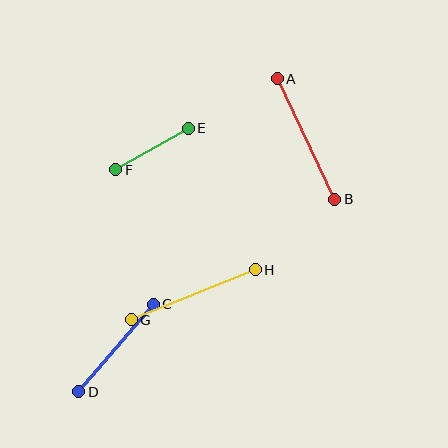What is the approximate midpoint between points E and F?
The midpoint is at approximately (152, 149) pixels.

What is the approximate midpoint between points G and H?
The midpoint is at approximately (193, 295) pixels.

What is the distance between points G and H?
The distance is approximately 134 pixels.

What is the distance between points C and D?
The distance is approximately 115 pixels.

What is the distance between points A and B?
The distance is approximately 134 pixels.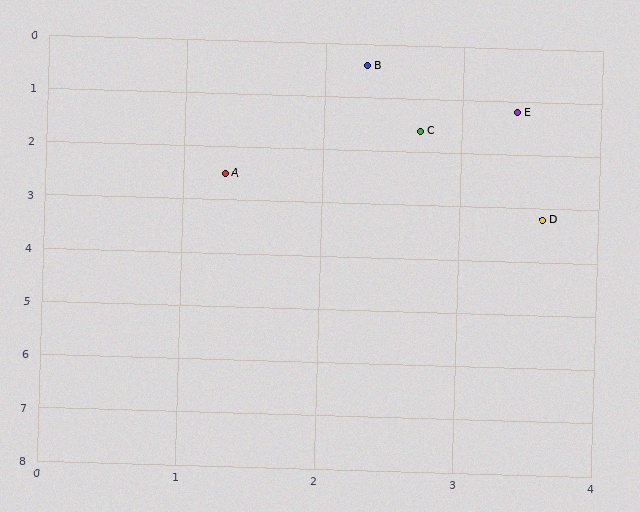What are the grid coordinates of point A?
Point A is at approximately (1.3, 2.5).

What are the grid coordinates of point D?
Point D is at approximately (3.6, 3.2).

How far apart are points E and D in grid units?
Points E and D are about 2.0 grid units apart.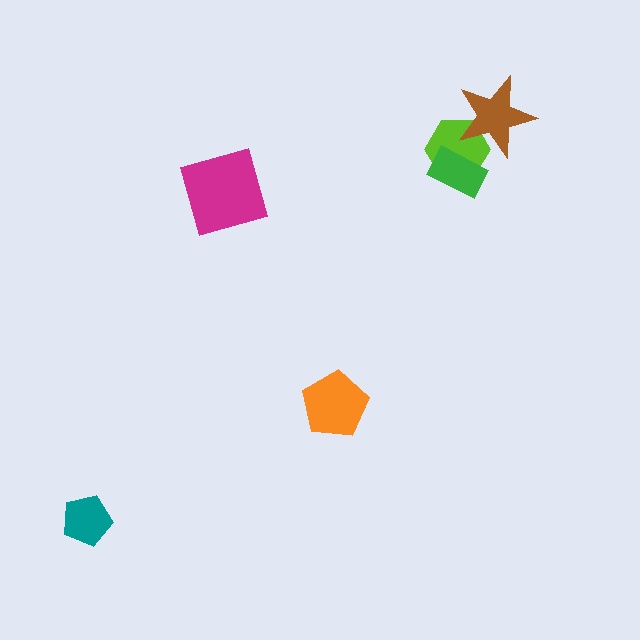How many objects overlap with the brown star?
1 object overlaps with the brown star.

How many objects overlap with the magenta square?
0 objects overlap with the magenta square.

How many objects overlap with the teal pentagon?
0 objects overlap with the teal pentagon.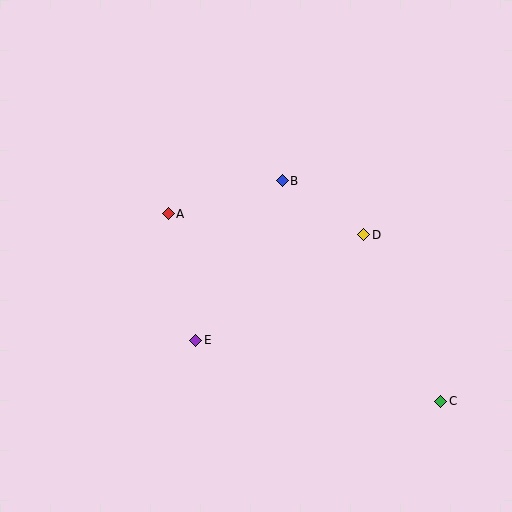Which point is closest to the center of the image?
Point B at (282, 181) is closest to the center.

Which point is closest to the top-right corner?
Point D is closest to the top-right corner.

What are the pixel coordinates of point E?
Point E is at (196, 340).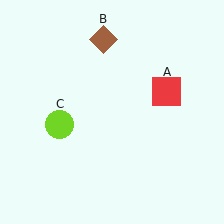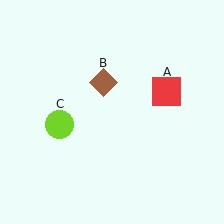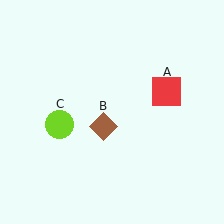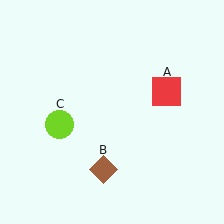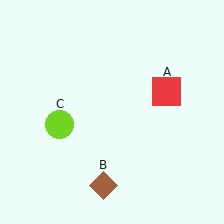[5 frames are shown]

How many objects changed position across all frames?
1 object changed position: brown diamond (object B).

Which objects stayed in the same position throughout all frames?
Red square (object A) and lime circle (object C) remained stationary.